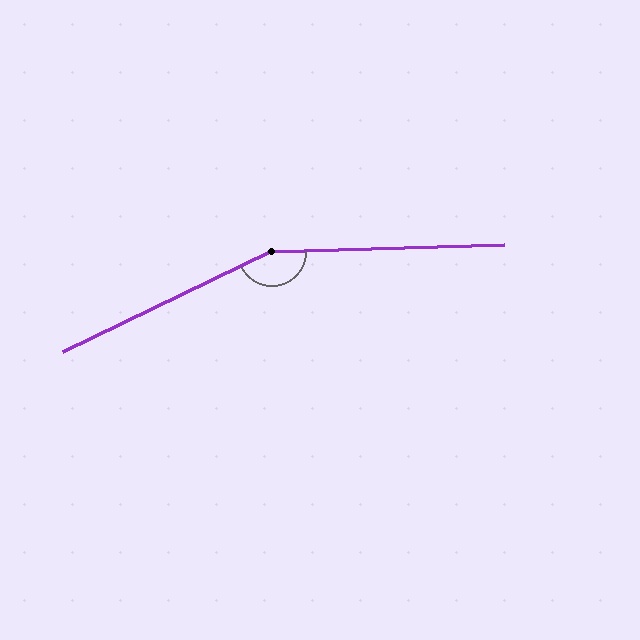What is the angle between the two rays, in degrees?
Approximately 156 degrees.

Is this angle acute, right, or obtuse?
It is obtuse.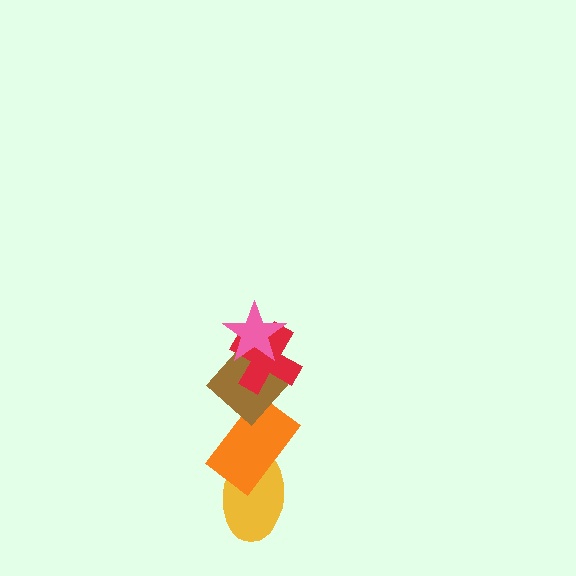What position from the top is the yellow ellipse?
The yellow ellipse is 5th from the top.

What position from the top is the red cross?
The red cross is 2nd from the top.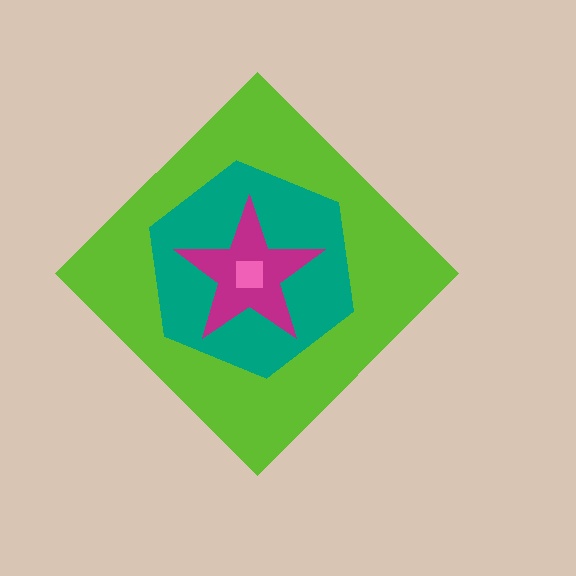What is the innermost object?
The pink square.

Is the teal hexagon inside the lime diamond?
Yes.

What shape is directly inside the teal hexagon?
The magenta star.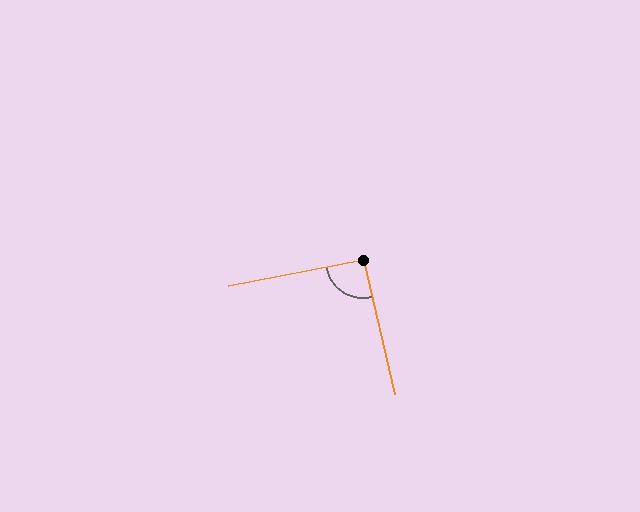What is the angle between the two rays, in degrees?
Approximately 93 degrees.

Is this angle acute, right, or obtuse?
It is approximately a right angle.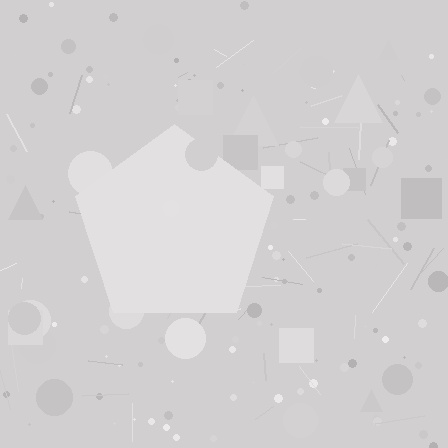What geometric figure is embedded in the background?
A pentagon is embedded in the background.